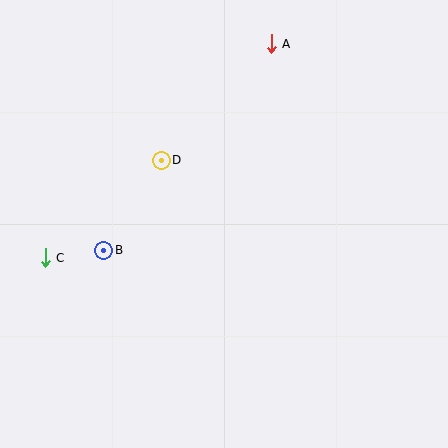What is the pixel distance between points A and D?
The distance between A and D is 160 pixels.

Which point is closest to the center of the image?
Point D at (161, 160) is closest to the center.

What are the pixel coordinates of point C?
Point C is at (45, 258).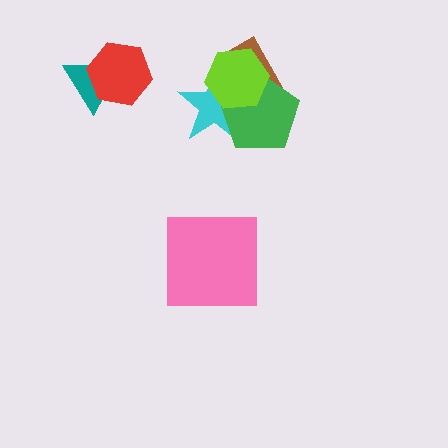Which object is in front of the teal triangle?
The red hexagon is in front of the teal triangle.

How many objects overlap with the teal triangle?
1 object overlaps with the teal triangle.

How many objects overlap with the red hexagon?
1 object overlaps with the red hexagon.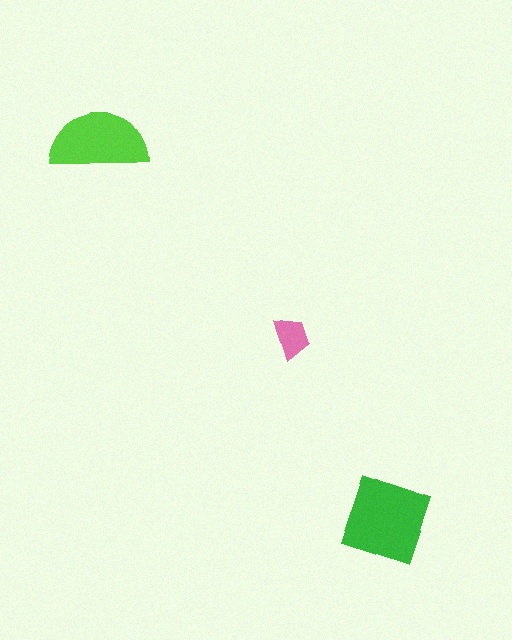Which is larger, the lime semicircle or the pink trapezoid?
The lime semicircle.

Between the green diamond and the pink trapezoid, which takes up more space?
The green diamond.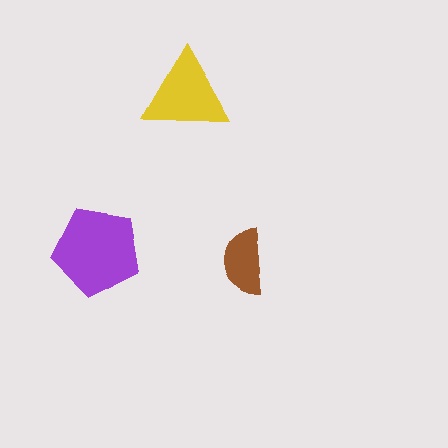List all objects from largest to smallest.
The purple pentagon, the yellow triangle, the brown semicircle.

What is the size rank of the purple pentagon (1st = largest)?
1st.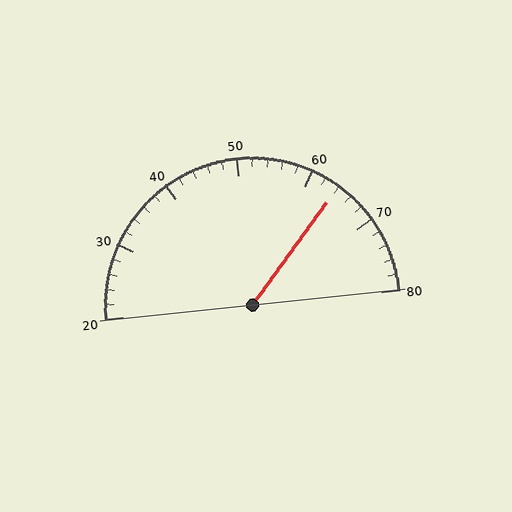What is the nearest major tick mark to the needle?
The nearest major tick mark is 60.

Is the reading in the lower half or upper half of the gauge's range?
The reading is in the upper half of the range (20 to 80).